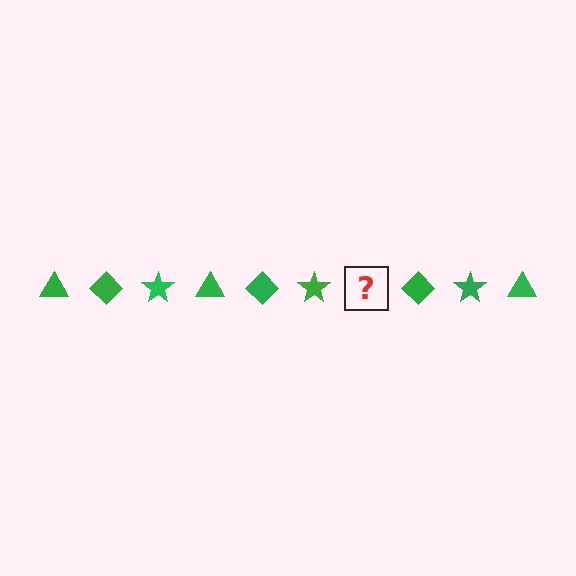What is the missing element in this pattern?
The missing element is a green triangle.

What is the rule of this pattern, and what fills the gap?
The rule is that the pattern cycles through triangle, diamond, star shapes in green. The gap should be filled with a green triangle.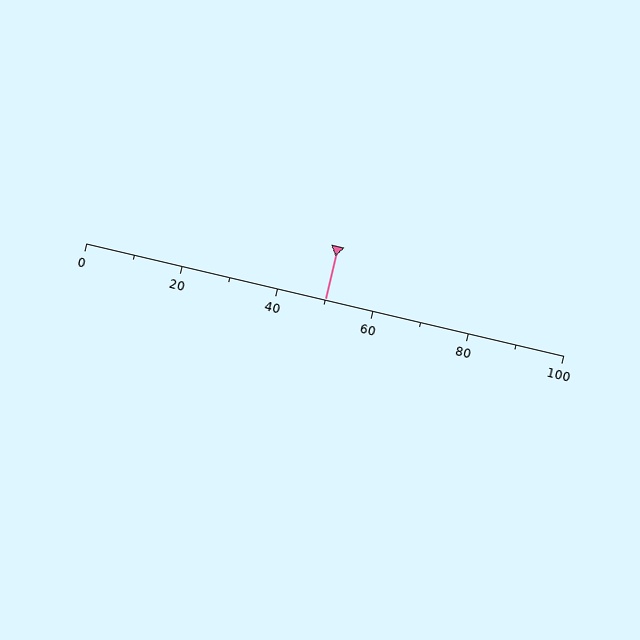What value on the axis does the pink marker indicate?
The marker indicates approximately 50.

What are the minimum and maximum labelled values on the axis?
The axis runs from 0 to 100.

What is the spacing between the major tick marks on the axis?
The major ticks are spaced 20 apart.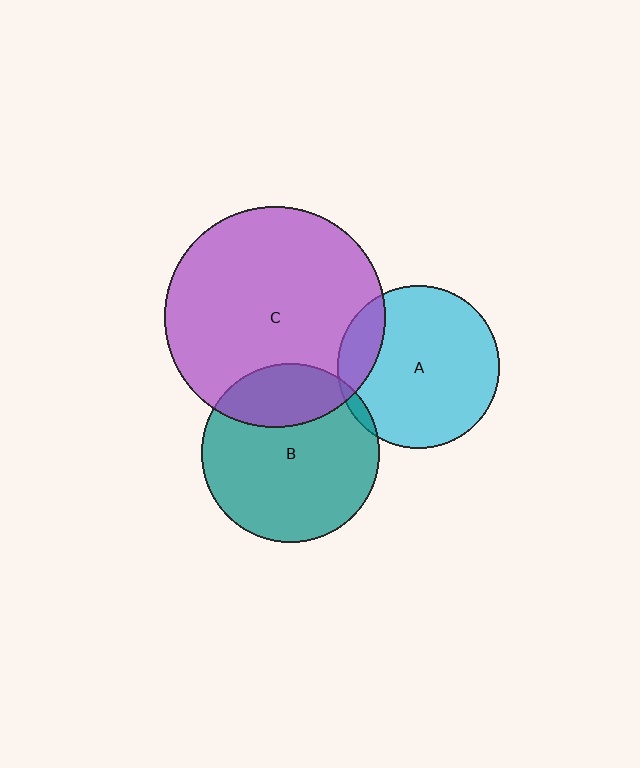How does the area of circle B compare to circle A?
Approximately 1.2 times.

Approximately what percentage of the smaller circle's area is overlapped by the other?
Approximately 15%.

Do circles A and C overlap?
Yes.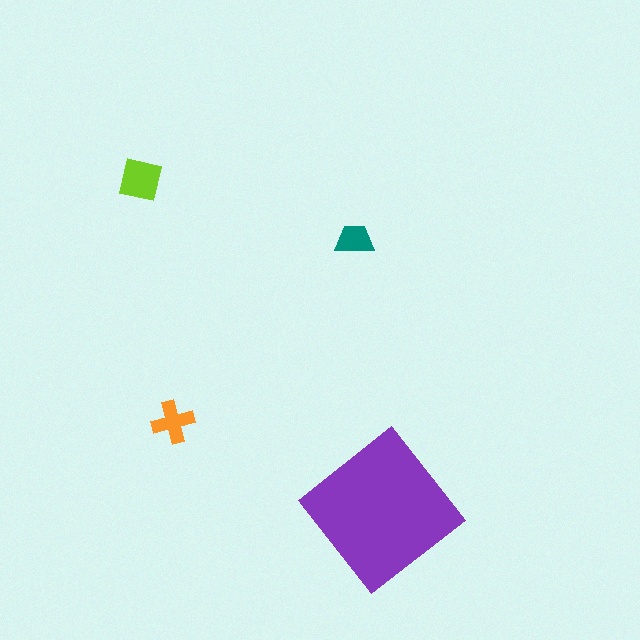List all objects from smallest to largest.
The teal trapezoid, the orange cross, the lime square, the purple diamond.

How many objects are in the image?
There are 4 objects in the image.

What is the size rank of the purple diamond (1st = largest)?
1st.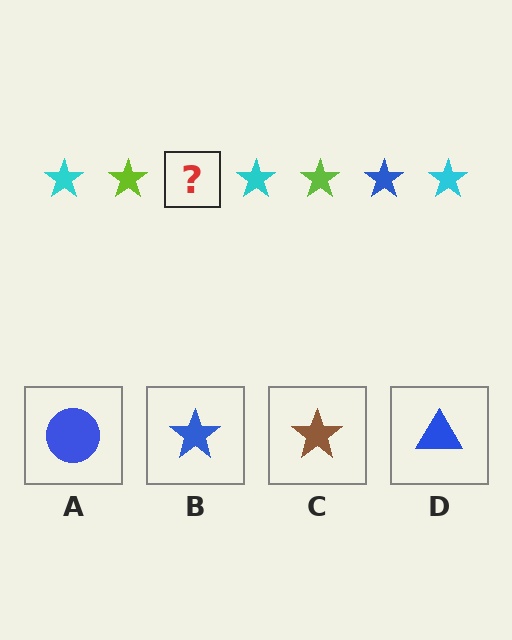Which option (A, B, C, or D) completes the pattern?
B.